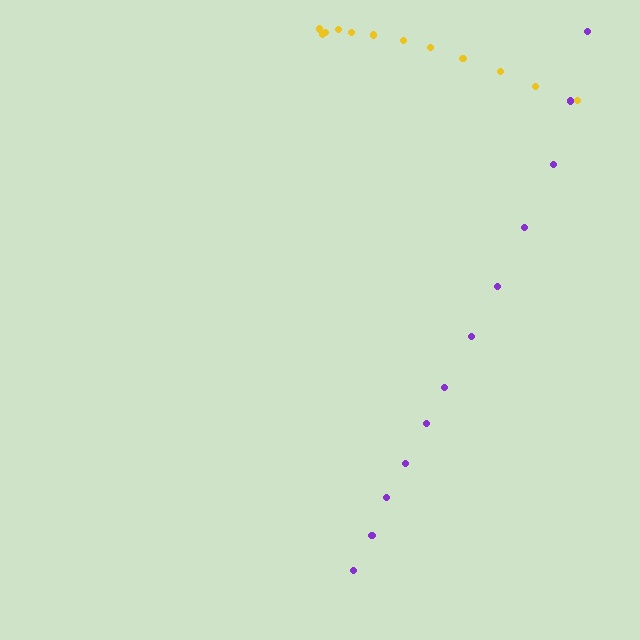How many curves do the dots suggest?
There are 2 distinct paths.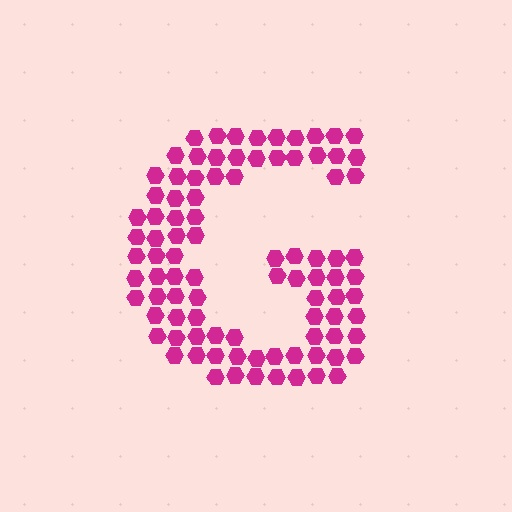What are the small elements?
The small elements are hexagons.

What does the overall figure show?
The overall figure shows the letter G.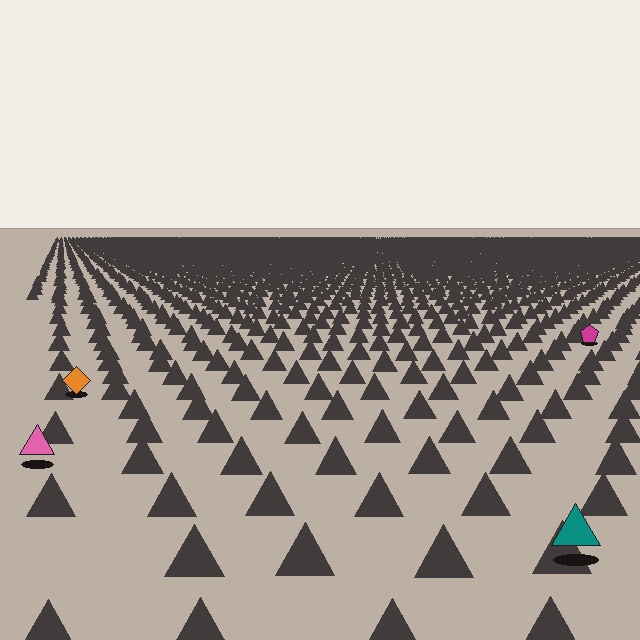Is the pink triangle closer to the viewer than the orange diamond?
Yes. The pink triangle is closer — you can tell from the texture gradient: the ground texture is coarser near it.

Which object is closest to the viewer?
The teal triangle is closest. The texture marks near it are larger and more spread out.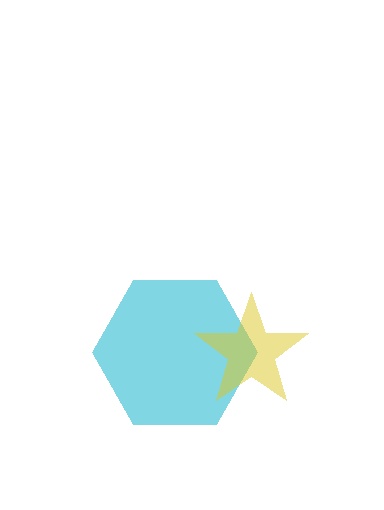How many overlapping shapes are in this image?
There are 2 overlapping shapes in the image.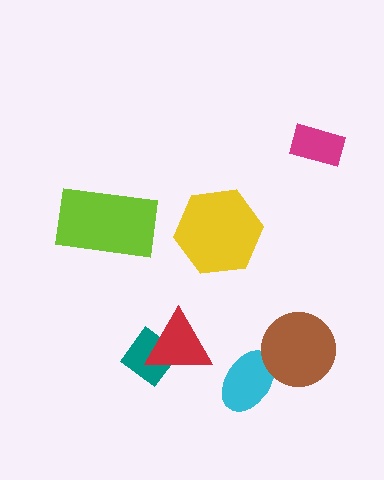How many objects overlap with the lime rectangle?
0 objects overlap with the lime rectangle.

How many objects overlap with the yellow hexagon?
0 objects overlap with the yellow hexagon.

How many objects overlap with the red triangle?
1 object overlaps with the red triangle.